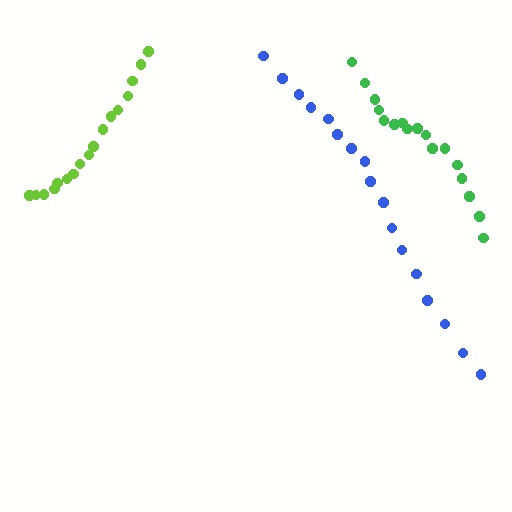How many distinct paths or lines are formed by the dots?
There are 3 distinct paths.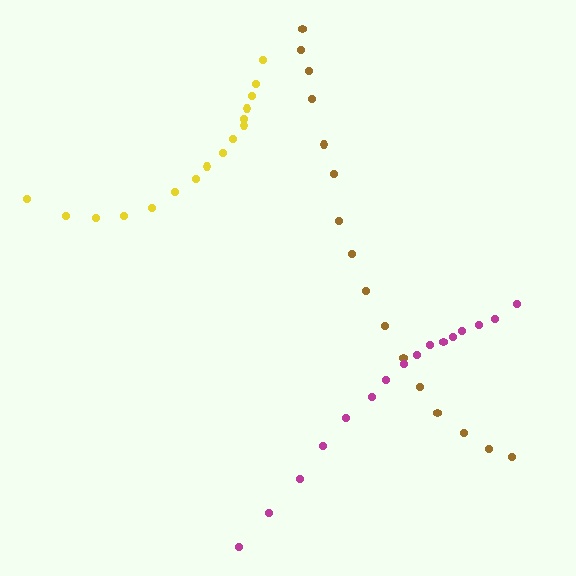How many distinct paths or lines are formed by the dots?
There are 3 distinct paths.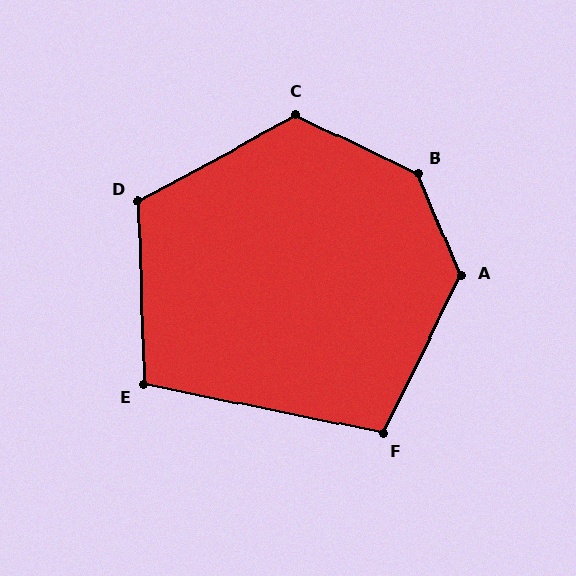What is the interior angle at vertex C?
Approximately 126 degrees (obtuse).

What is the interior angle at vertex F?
Approximately 105 degrees (obtuse).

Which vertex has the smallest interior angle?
E, at approximately 103 degrees.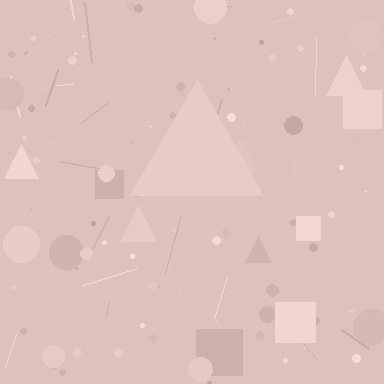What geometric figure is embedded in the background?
A triangle is embedded in the background.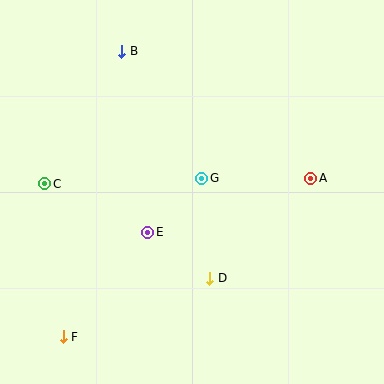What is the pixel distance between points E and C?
The distance between E and C is 113 pixels.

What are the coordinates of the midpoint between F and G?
The midpoint between F and G is at (133, 257).